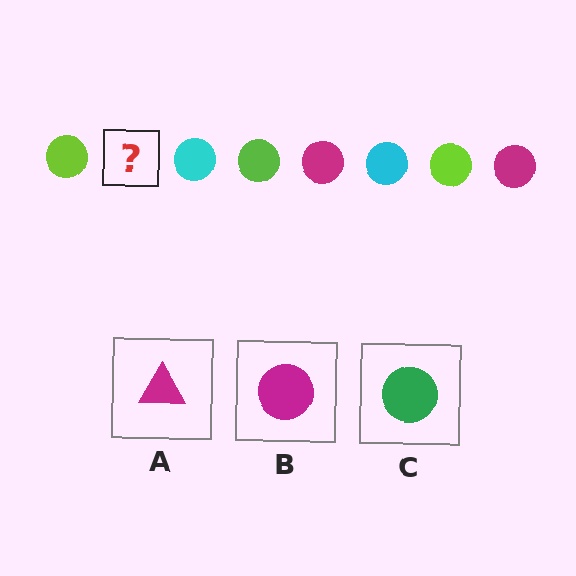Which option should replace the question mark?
Option B.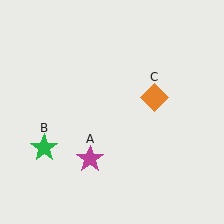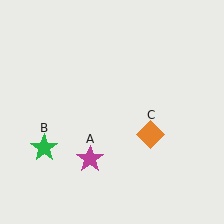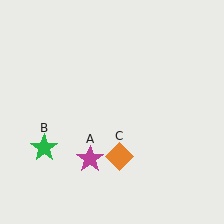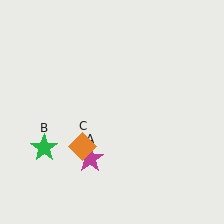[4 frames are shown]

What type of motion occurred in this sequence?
The orange diamond (object C) rotated clockwise around the center of the scene.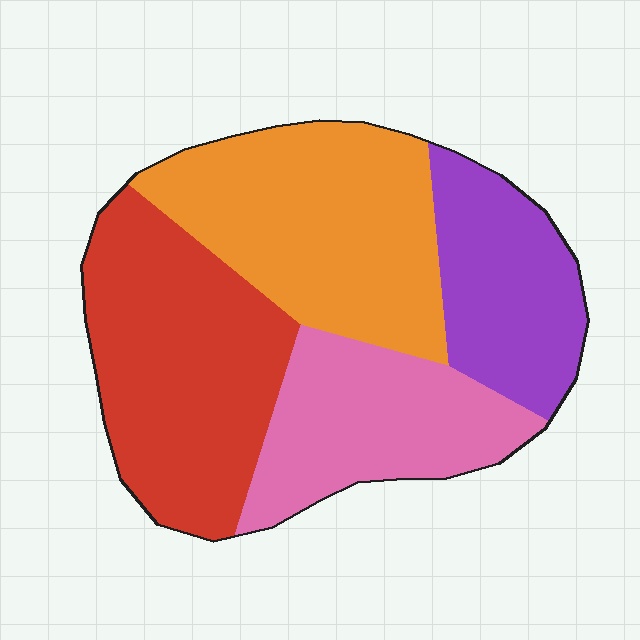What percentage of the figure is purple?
Purple covers roughly 20% of the figure.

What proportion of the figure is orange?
Orange takes up about one third (1/3) of the figure.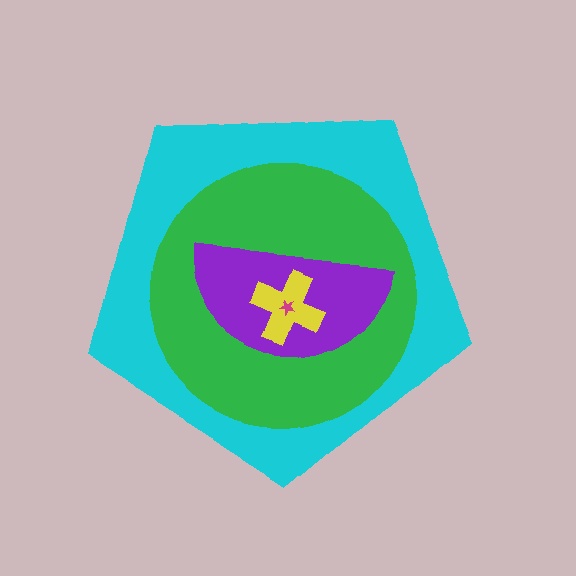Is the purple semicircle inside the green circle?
Yes.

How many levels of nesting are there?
5.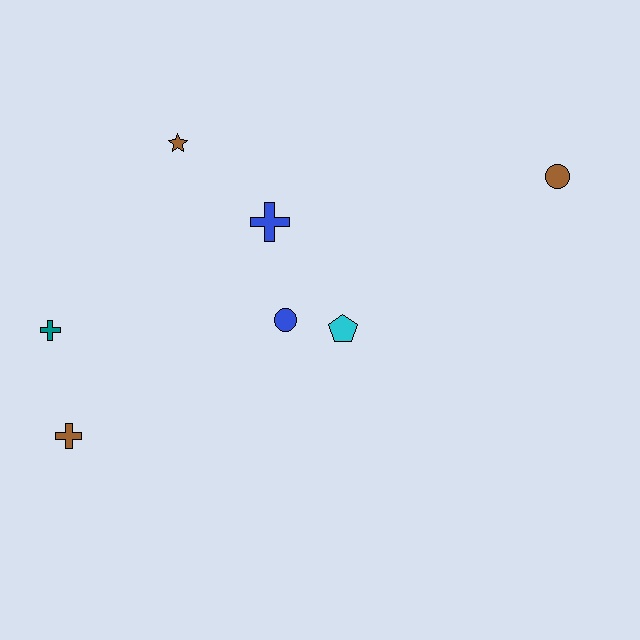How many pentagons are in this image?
There is 1 pentagon.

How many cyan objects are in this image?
There is 1 cyan object.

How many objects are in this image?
There are 7 objects.